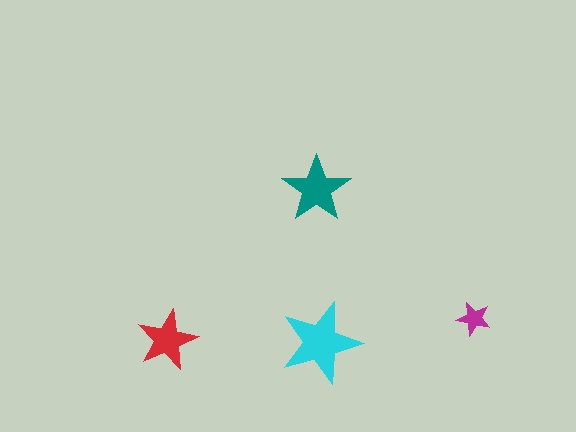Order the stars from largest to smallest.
the cyan one, the teal one, the red one, the magenta one.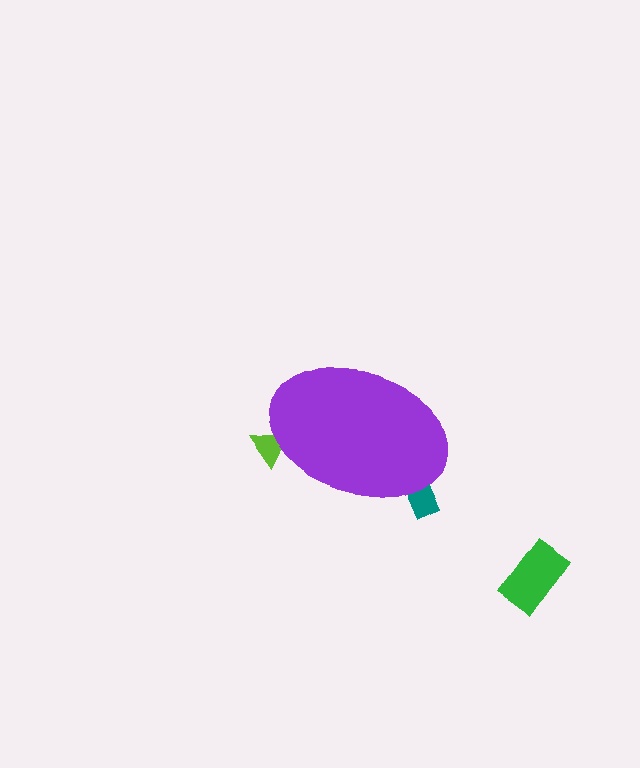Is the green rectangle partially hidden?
No, the green rectangle is fully visible.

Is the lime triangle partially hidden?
Yes, the lime triangle is partially hidden behind the purple ellipse.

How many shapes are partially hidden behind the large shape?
2 shapes are partially hidden.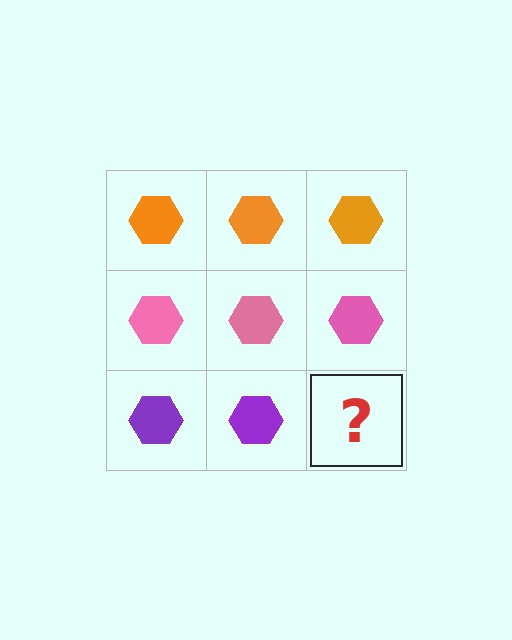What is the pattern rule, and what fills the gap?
The rule is that each row has a consistent color. The gap should be filled with a purple hexagon.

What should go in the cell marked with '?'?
The missing cell should contain a purple hexagon.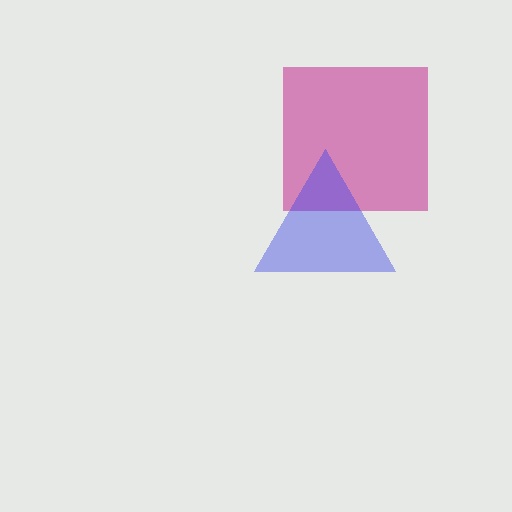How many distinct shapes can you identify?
There are 2 distinct shapes: a magenta square, a blue triangle.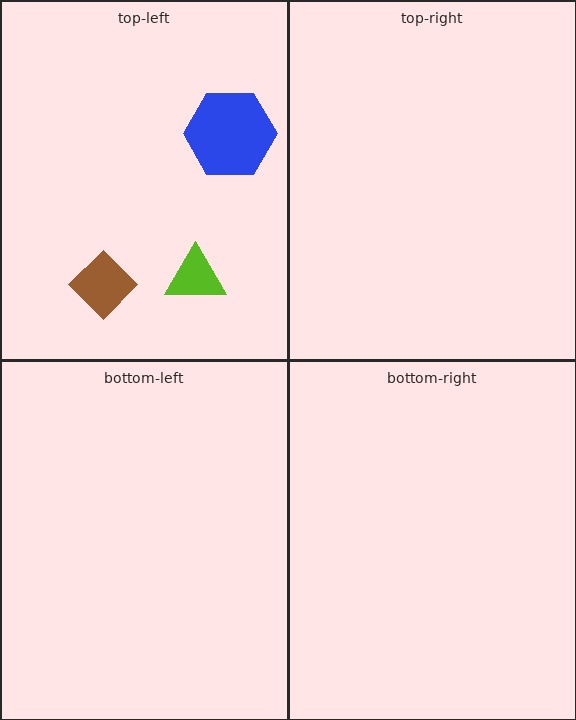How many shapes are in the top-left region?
3.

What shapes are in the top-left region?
The lime triangle, the brown diamond, the blue hexagon.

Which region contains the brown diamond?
The top-left region.